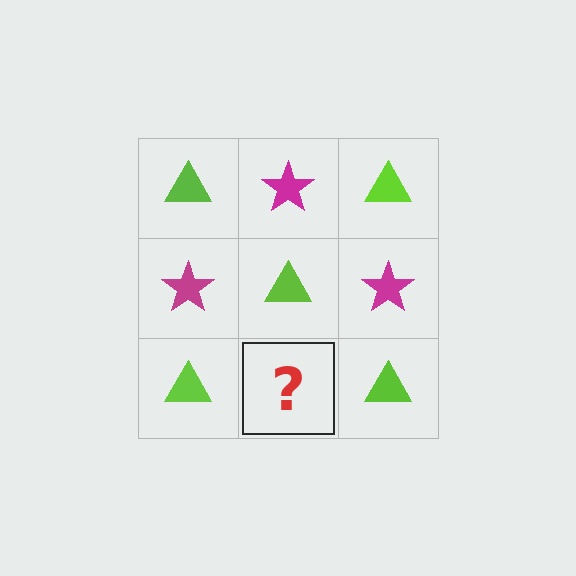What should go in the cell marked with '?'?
The missing cell should contain a magenta star.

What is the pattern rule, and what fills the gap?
The rule is that it alternates lime triangle and magenta star in a checkerboard pattern. The gap should be filled with a magenta star.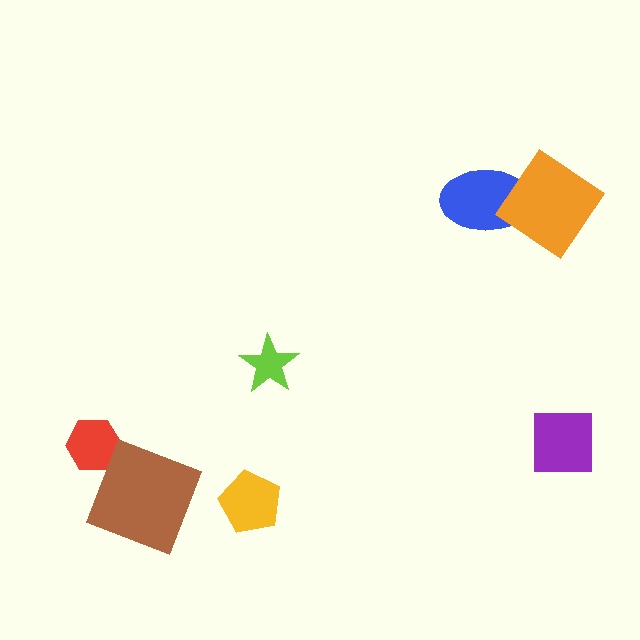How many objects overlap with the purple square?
0 objects overlap with the purple square.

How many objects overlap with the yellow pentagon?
0 objects overlap with the yellow pentagon.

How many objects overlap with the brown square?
0 objects overlap with the brown square.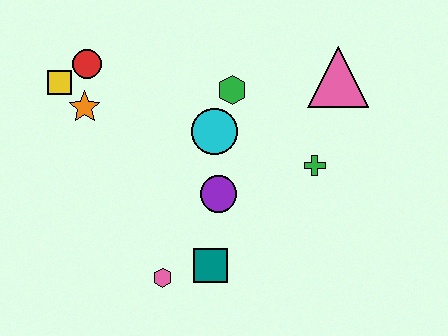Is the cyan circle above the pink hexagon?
Yes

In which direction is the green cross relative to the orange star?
The green cross is to the right of the orange star.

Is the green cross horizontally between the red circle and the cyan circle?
No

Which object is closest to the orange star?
The yellow square is closest to the orange star.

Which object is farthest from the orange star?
The pink triangle is farthest from the orange star.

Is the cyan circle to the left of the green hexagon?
Yes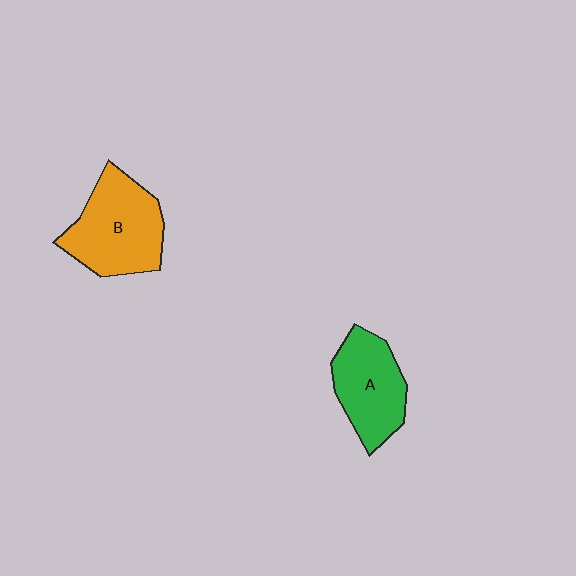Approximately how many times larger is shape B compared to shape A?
Approximately 1.2 times.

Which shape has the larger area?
Shape B (orange).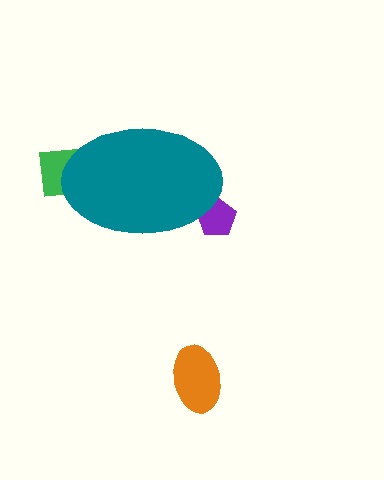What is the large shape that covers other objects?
A teal ellipse.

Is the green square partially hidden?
Yes, the green square is partially hidden behind the teal ellipse.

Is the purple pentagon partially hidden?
Yes, the purple pentagon is partially hidden behind the teal ellipse.